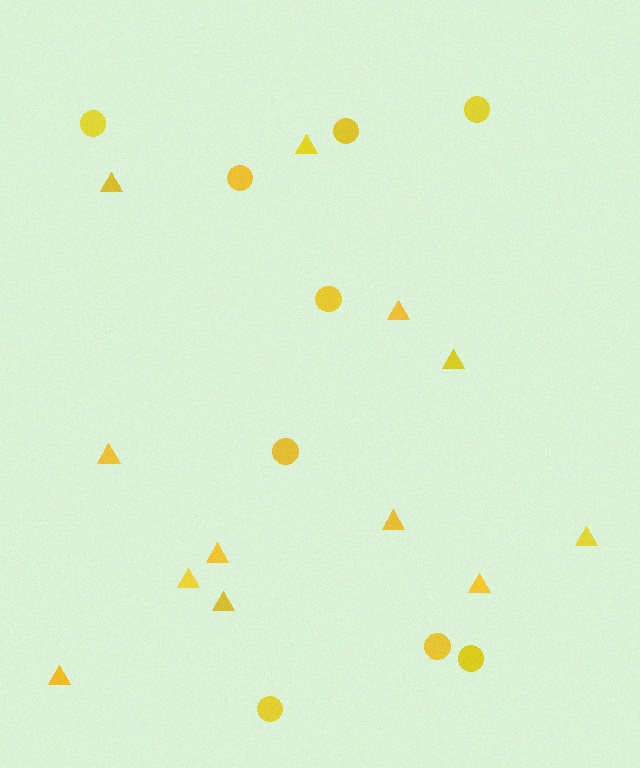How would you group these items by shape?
There are 2 groups: one group of triangles (12) and one group of circles (9).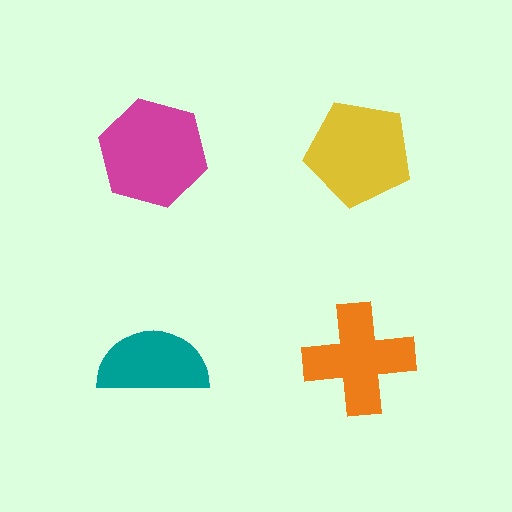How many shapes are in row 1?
2 shapes.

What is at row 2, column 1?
A teal semicircle.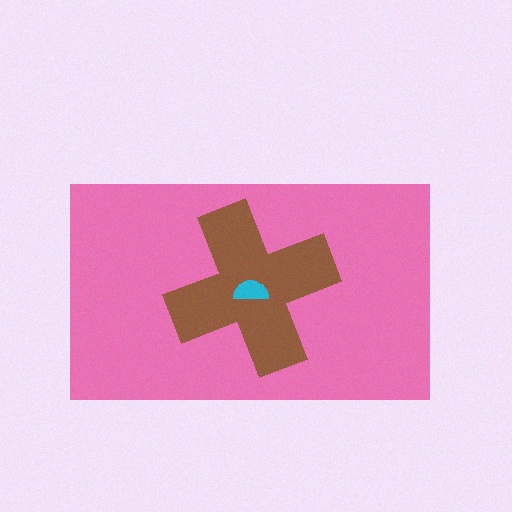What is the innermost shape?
The cyan semicircle.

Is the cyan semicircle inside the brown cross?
Yes.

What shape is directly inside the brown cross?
The cyan semicircle.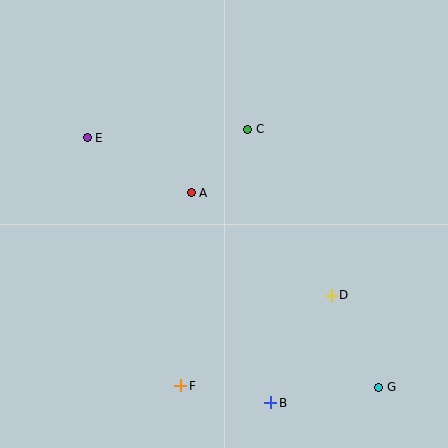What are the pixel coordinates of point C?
Point C is at (248, 129).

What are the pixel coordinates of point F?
Point F is at (181, 386).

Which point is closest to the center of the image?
Point A at (191, 193) is closest to the center.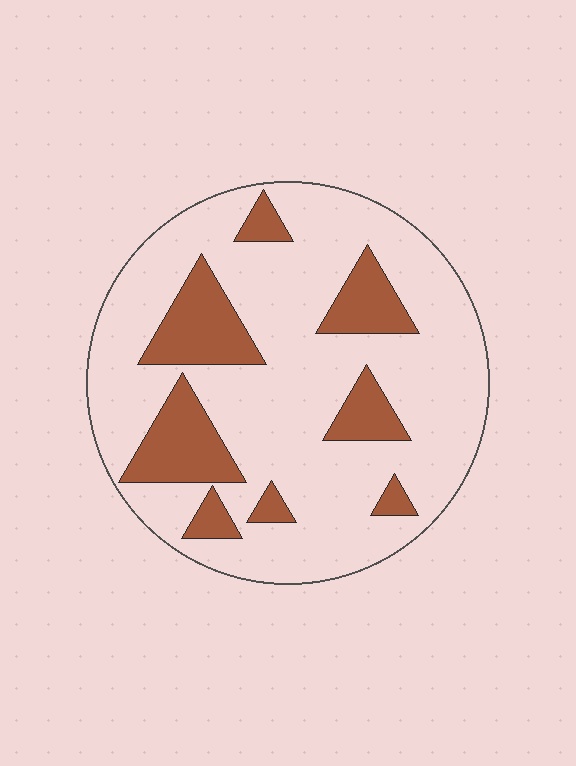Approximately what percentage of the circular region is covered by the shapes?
Approximately 20%.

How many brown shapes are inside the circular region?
8.